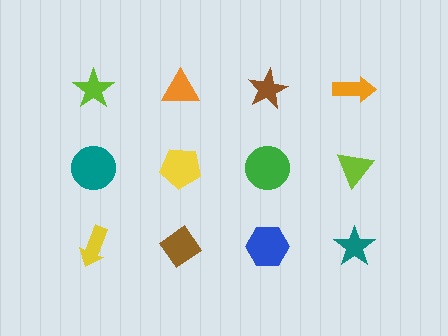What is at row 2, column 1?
A teal circle.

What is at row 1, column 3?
A brown star.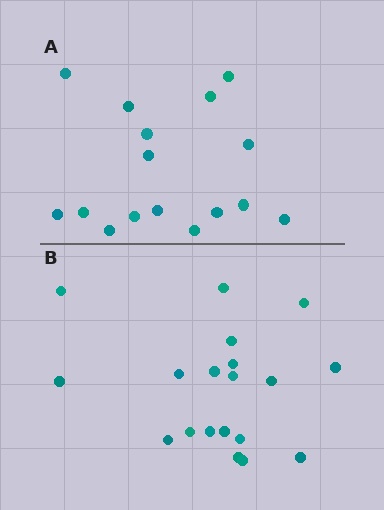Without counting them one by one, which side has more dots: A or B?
Region B (the bottom region) has more dots.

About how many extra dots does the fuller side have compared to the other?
Region B has just a few more — roughly 2 or 3 more dots than region A.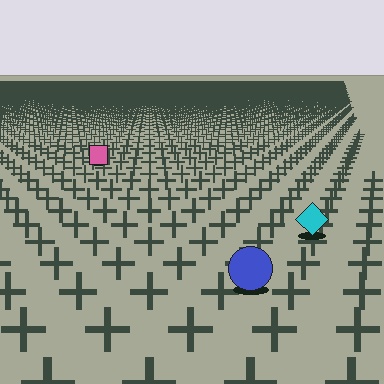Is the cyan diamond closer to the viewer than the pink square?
Yes. The cyan diamond is closer — you can tell from the texture gradient: the ground texture is coarser near it.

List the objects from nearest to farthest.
From nearest to farthest: the blue circle, the cyan diamond, the pink square.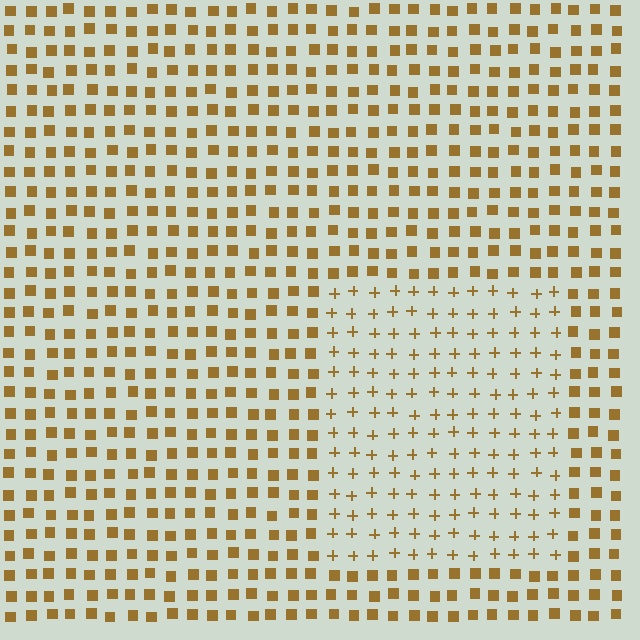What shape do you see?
I see a rectangle.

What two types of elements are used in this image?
The image uses plus signs inside the rectangle region and squares outside it.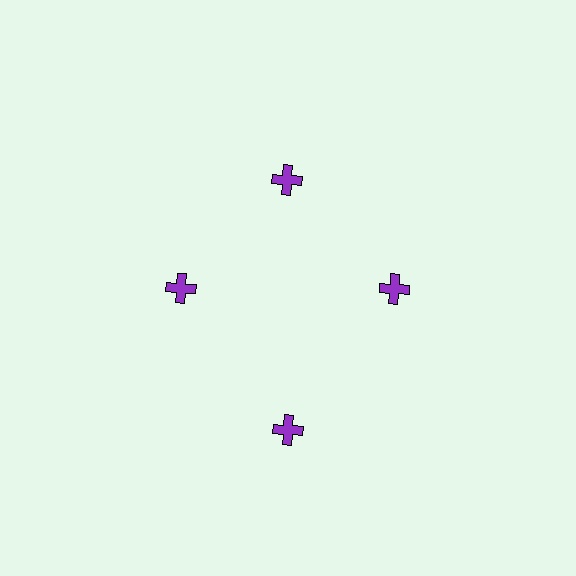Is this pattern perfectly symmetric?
No. The 4 purple crosses are arranged in a ring, but one element near the 6 o'clock position is pushed outward from the center, breaking the 4-fold rotational symmetry.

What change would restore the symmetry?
The symmetry would be restored by moving it inward, back onto the ring so that all 4 crosses sit at equal angles and equal distance from the center.